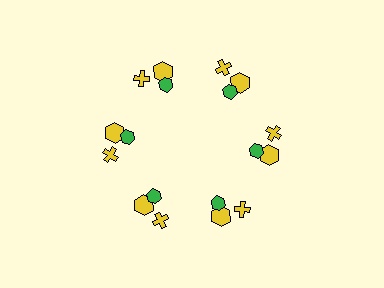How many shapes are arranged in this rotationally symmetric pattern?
There are 18 shapes, arranged in 6 groups of 3.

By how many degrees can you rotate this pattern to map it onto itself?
The pattern maps onto itself every 60 degrees of rotation.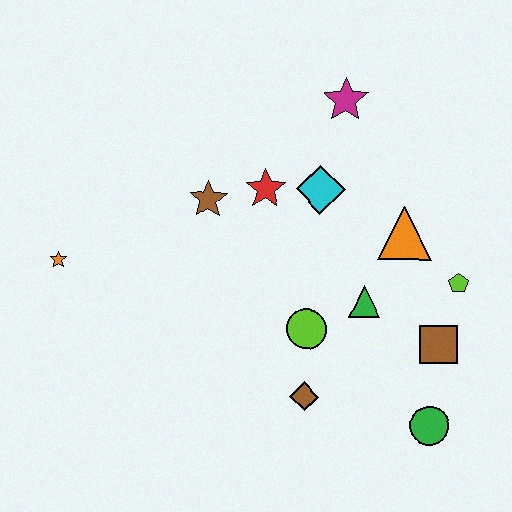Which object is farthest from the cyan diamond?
The orange star is farthest from the cyan diamond.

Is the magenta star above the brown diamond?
Yes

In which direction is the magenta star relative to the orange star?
The magenta star is to the right of the orange star.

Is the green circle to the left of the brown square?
Yes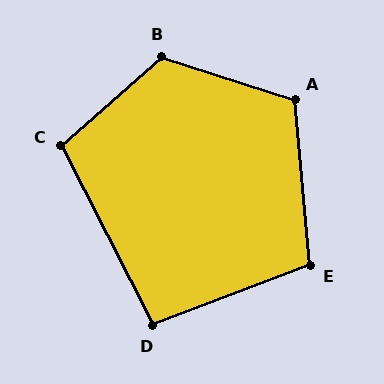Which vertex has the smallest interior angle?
D, at approximately 96 degrees.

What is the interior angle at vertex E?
Approximately 106 degrees (obtuse).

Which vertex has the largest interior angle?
B, at approximately 121 degrees.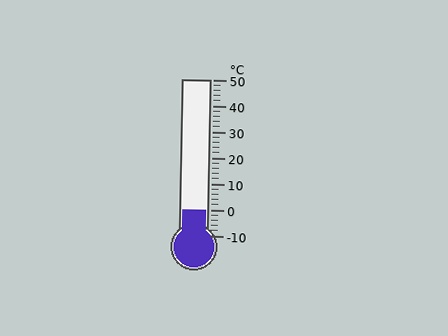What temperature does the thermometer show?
The thermometer shows approximately 0°C.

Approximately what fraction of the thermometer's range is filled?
The thermometer is filled to approximately 15% of its range.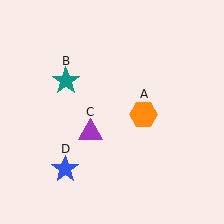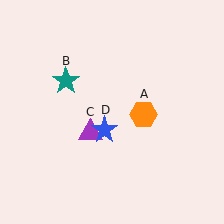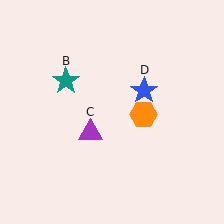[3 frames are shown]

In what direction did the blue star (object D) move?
The blue star (object D) moved up and to the right.